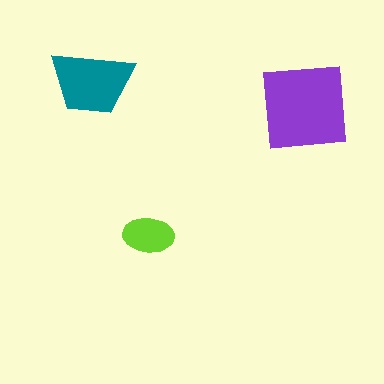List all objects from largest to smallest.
The purple square, the teal trapezoid, the lime ellipse.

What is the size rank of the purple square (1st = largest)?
1st.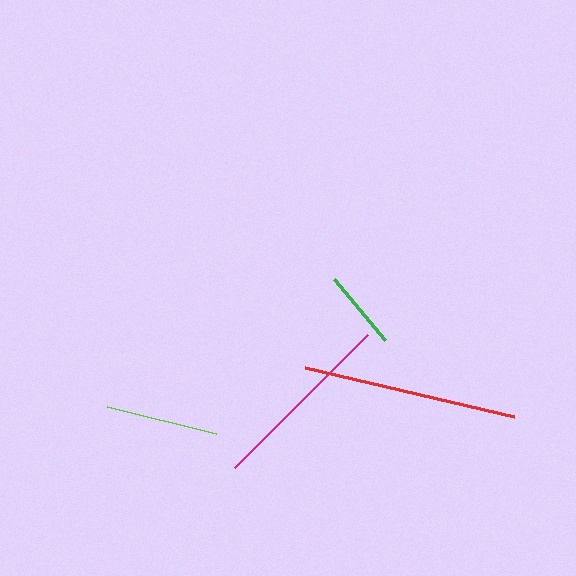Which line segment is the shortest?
The green line is the shortest at approximately 80 pixels.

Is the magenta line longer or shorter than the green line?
The magenta line is longer than the green line.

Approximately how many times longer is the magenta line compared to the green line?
The magenta line is approximately 2.4 times the length of the green line.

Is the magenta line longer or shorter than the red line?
The red line is longer than the magenta line.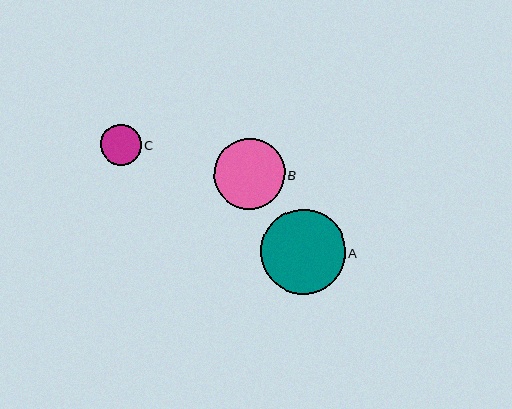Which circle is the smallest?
Circle C is the smallest with a size of approximately 41 pixels.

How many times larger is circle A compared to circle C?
Circle A is approximately 2.1 times the size of circle C.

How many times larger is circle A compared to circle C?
Circle A is approximately 2.1 times the size of circle C.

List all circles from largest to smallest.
From largest to smallest: A, B, C.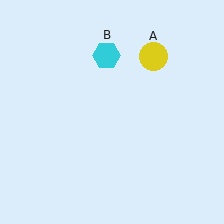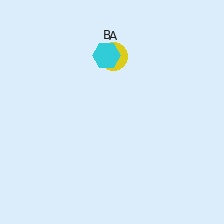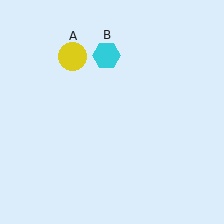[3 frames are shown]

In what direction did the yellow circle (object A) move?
The yellow circle (object A) moved left.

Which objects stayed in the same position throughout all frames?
Cyan hexagon (object B) remained stationary.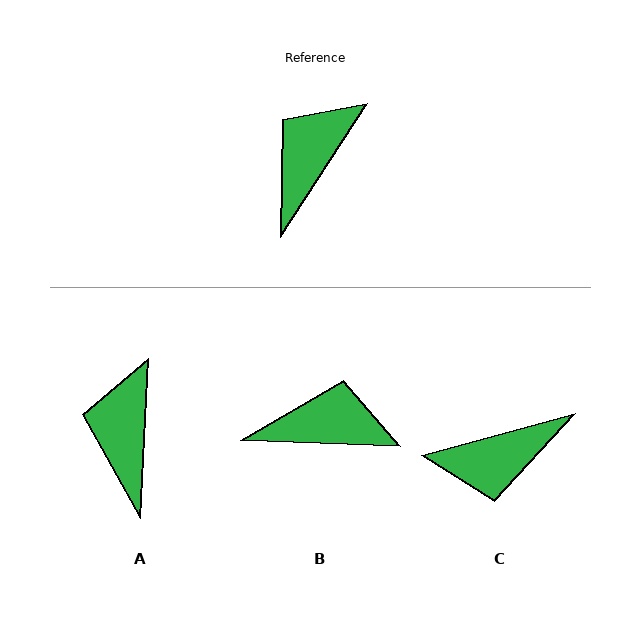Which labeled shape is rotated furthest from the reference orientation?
C, about 138 degrees away.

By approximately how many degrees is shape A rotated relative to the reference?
Approximately 30 degrees counter-clockwise.